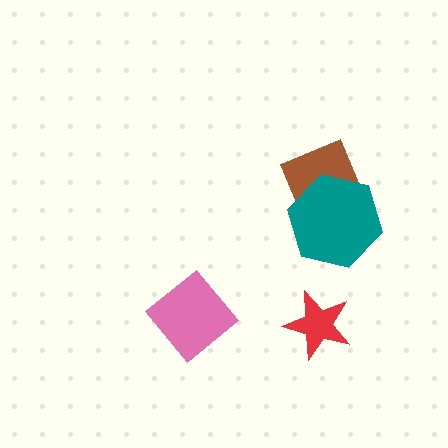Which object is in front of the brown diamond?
The teal hexagon is in front of the brown diamond.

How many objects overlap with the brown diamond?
1 object overlaps with the brown diamond.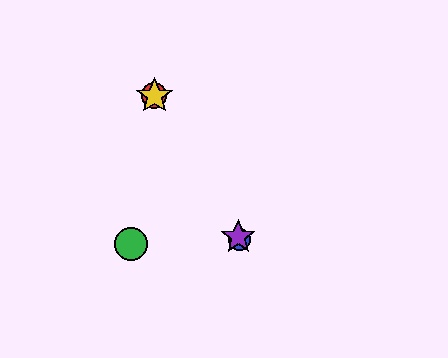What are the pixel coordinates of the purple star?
The purple star is at (238, 237).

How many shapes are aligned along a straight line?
4 shapes (the red circle, the blue circle, the yellow star, the purple star) are aligned along a straight line.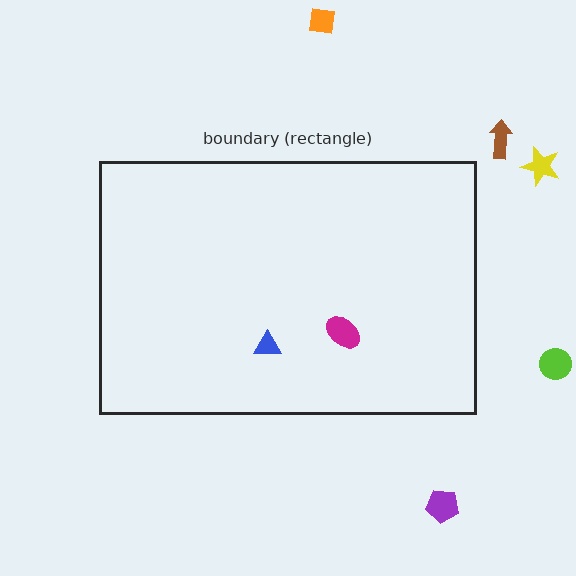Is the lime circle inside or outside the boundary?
Outside.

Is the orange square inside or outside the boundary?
Outside.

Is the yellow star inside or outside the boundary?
Outside.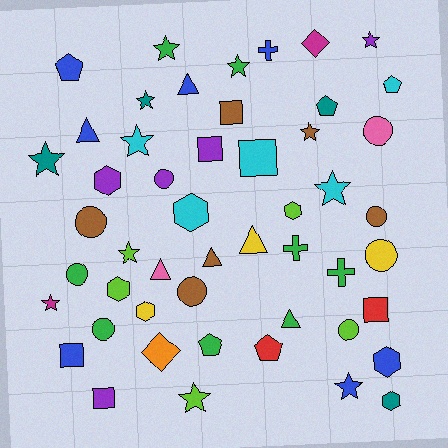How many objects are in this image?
There are 50 objects.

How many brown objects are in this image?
There are 6 brown objects.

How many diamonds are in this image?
There are 2 diamonds.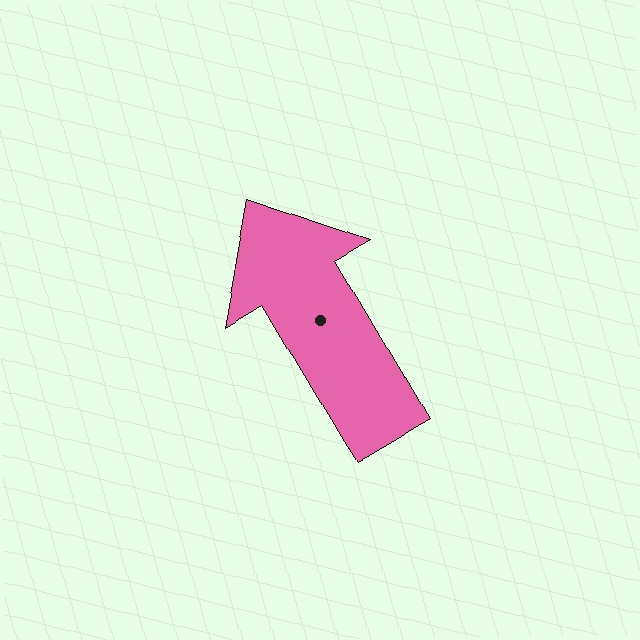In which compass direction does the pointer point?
Northwest.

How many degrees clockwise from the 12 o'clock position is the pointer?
Approximately 330 degrees.